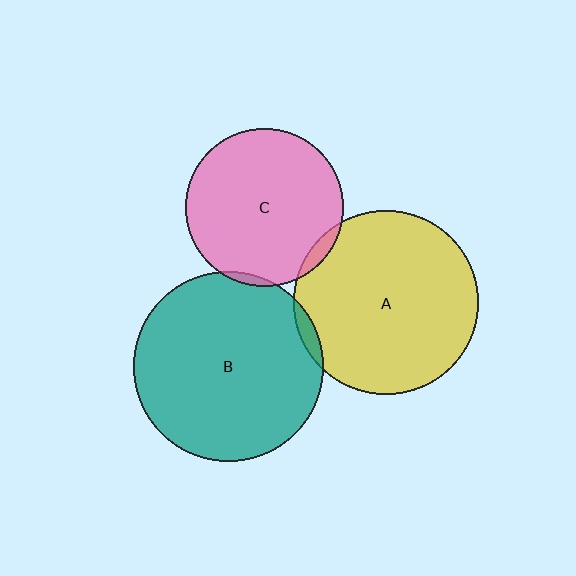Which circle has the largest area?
Circle B (teal).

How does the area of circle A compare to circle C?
Approximately 1.4 times.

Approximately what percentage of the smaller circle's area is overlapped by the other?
Approximately 5%.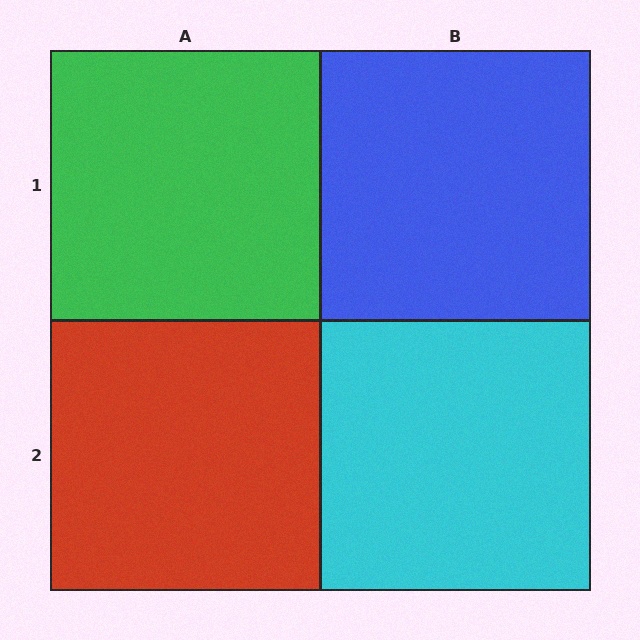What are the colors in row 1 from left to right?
Green, blue.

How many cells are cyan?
1 cell is cyan.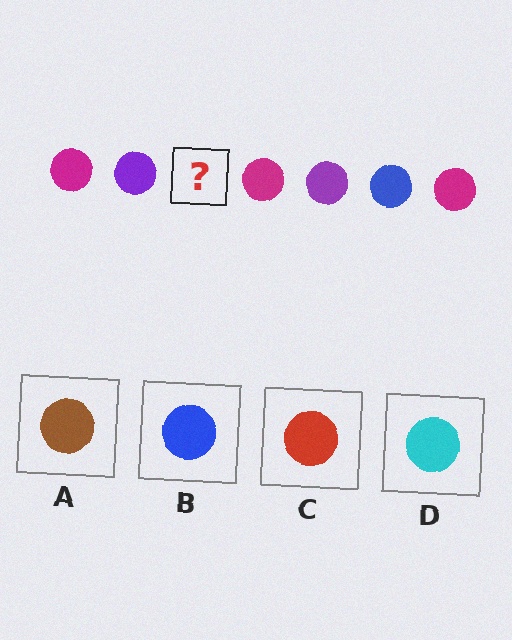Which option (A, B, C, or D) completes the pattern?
B.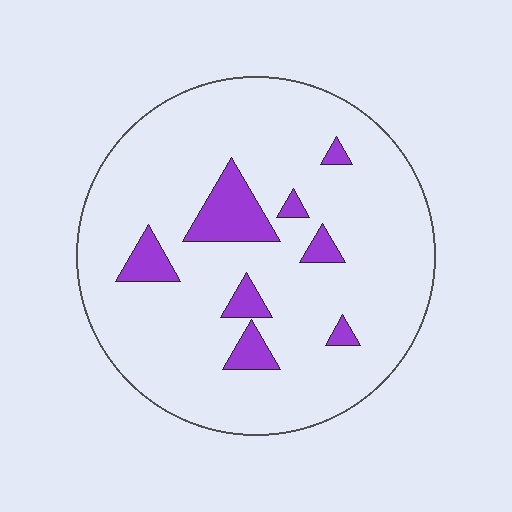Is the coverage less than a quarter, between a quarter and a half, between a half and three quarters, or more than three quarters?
Less than a quarter.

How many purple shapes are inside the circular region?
8.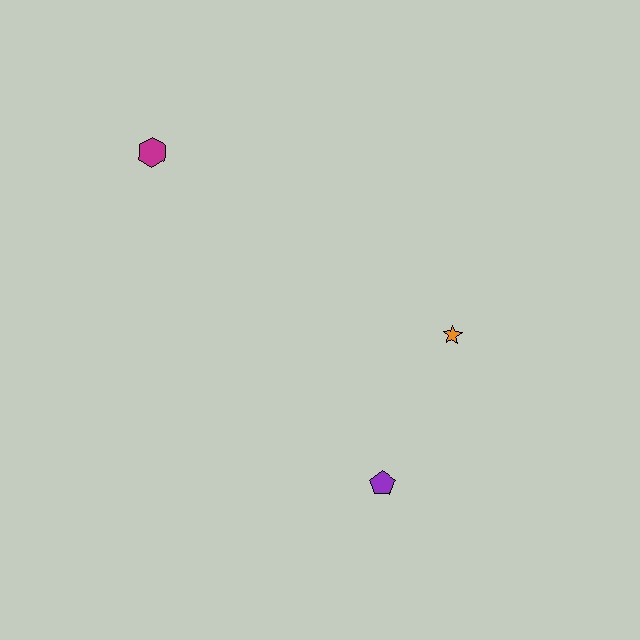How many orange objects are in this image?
There is 1 orange object.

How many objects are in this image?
There are 3 objects.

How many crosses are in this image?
There are no crosses.